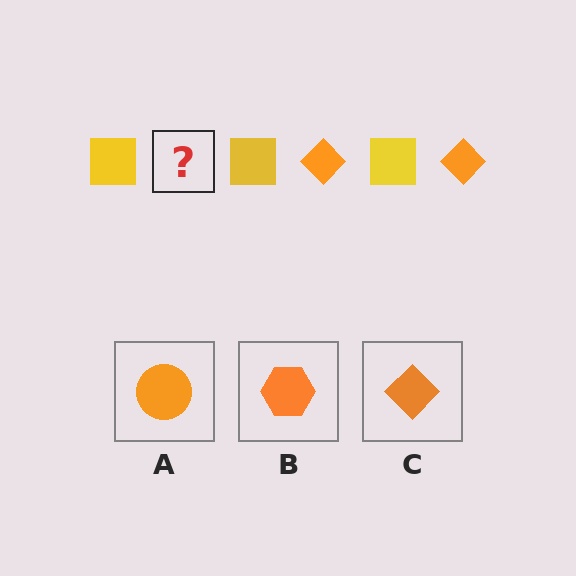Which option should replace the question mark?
Option C.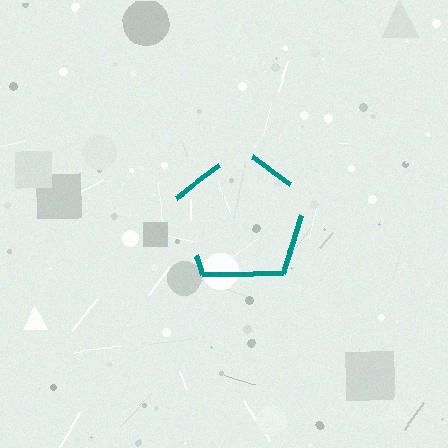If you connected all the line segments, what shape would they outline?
They would outline a pentagon.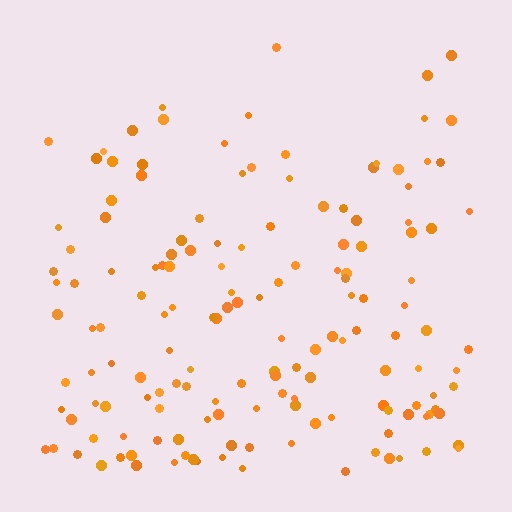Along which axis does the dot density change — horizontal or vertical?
Vertical.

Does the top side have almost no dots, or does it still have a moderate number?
Still a moderate number, just noticeably fewer than the bottom.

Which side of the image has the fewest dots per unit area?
The top.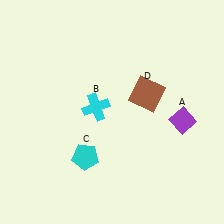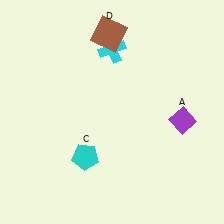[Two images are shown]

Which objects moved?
The objects that moved are: the cyan cross (B), the brown square (D).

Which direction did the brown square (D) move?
The brown square (D) moved up.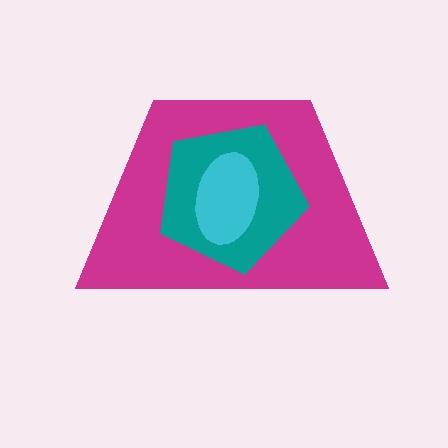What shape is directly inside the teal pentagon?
The cyan ellipse.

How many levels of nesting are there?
3.